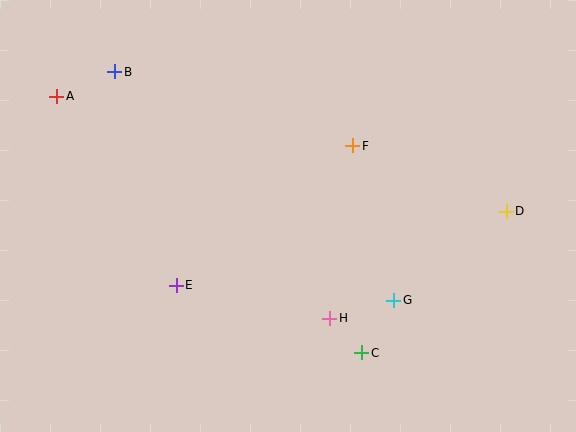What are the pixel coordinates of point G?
Point G is at (394, 300).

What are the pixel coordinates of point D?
Point D is at (506, 212).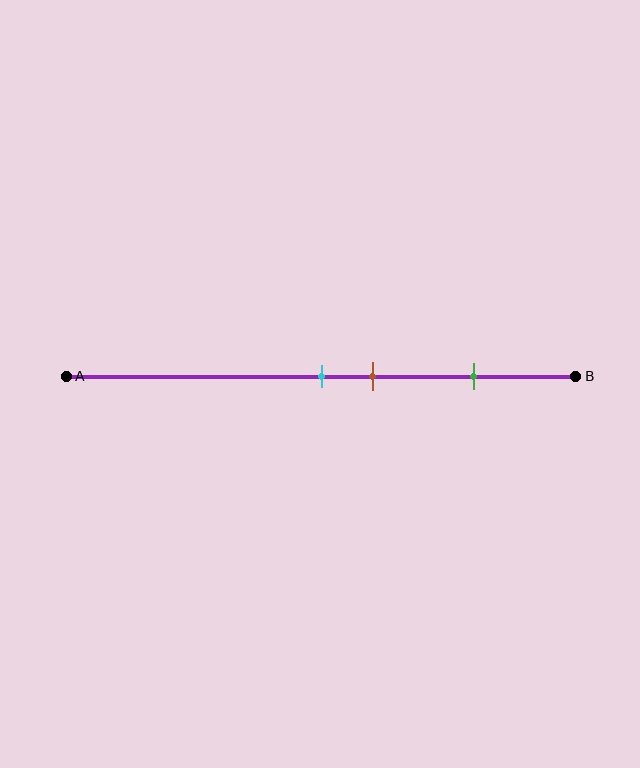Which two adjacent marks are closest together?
The cyan and brown marks are the closest adjacent pair.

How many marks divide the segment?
There are 3 marks dividing the segment.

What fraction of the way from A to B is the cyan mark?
The cyan mark is approximately 50% (0.5) of the way from A to B.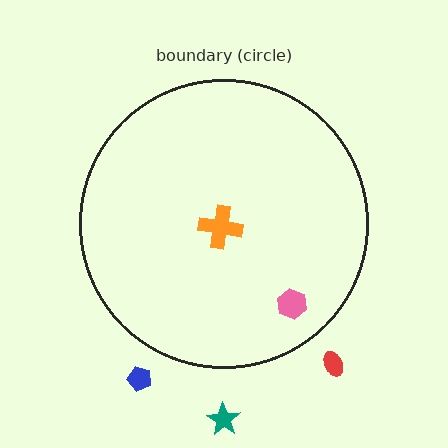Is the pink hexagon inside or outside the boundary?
Inside.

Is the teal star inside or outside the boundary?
Outside.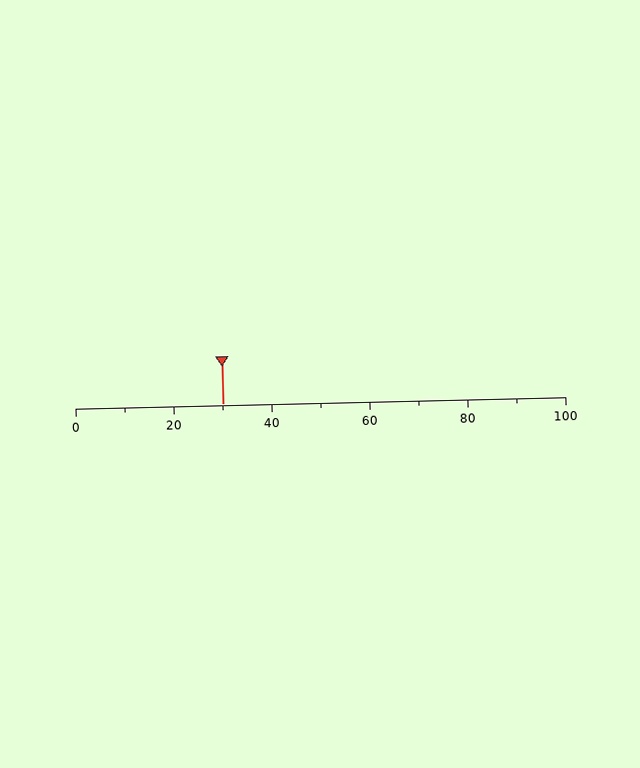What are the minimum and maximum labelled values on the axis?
The axis runs from 0 to 100.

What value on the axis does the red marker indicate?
The marker indicates approximately 30.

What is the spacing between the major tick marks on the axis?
The major ticks are spaced 20 apart.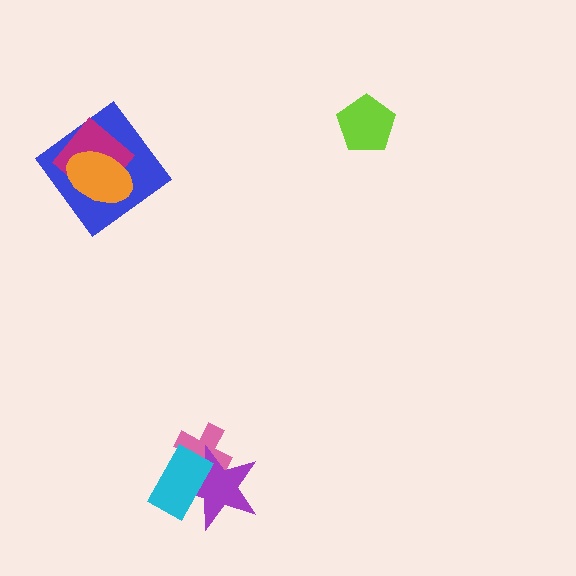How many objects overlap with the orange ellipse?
2 objects overlap with the orange ellipse.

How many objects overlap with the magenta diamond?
2 objects overlap with the magenta diamond.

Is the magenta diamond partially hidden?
Yes, it is partially covered by another shape.